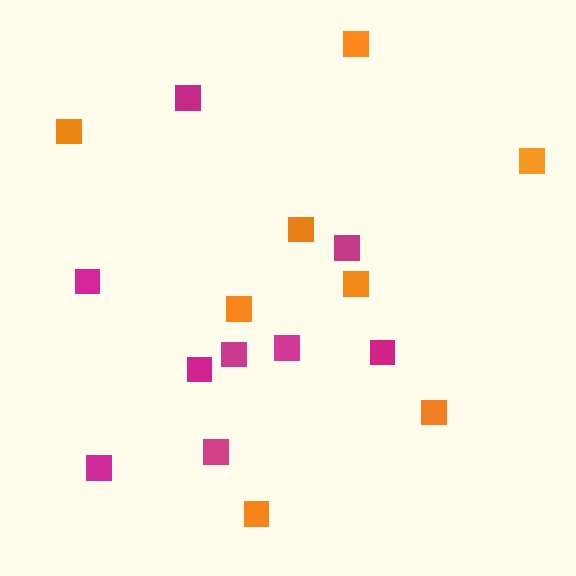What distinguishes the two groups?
There are 2 groups: one group of orange squares (8) and one group of magenta squares (9).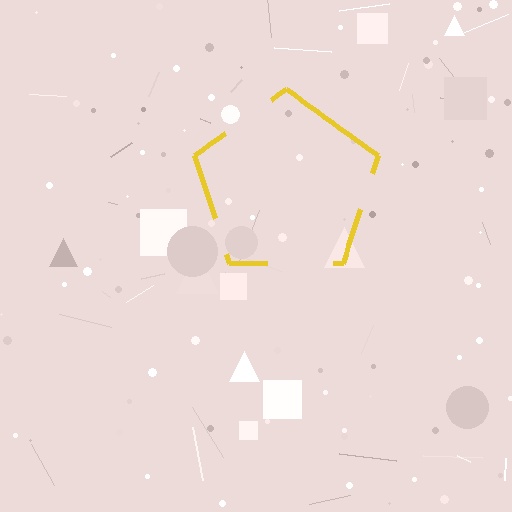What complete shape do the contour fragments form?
The contour fragments form a pentagon.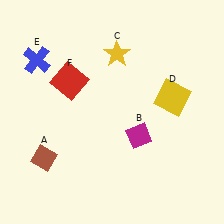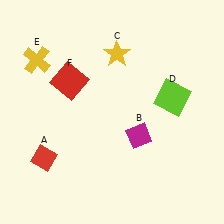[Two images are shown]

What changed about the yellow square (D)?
In Image 1, D is yellow. In Image 2, it changed to lime.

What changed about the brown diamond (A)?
In Image 1, A is brown. In Image 2, it changed to red.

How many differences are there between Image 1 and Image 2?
There are 3 differences between the two images.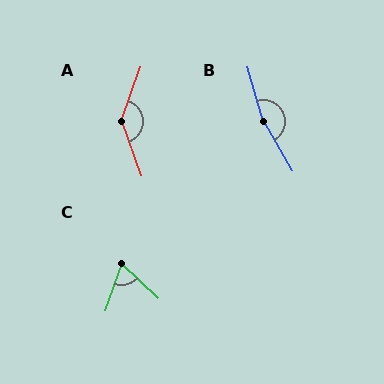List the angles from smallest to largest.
C (66°), A (141°), B (166°).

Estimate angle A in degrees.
Approximately 141 degrees.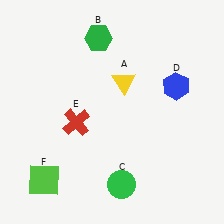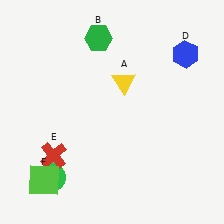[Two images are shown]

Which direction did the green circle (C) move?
The green circle (C) moved left.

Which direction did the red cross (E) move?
The red cross (E) moved down.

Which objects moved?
The objects that moved are: the green circle (C), the blue hexagon (D), the red cross (E).